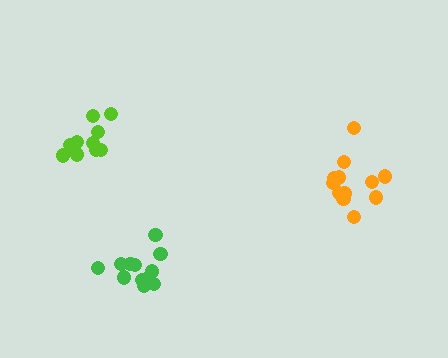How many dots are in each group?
Group 1: 13 dots, Group 2: 13 dots, Group 3: 11 dots (37 total).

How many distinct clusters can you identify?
There are 3 distinct clusters.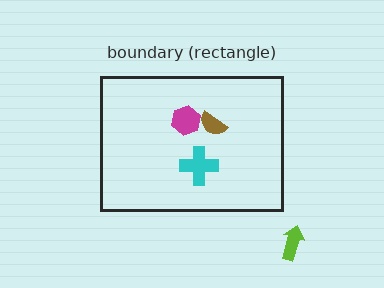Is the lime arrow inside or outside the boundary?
Outside.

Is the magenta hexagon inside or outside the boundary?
Inside.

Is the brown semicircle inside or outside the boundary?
Inside.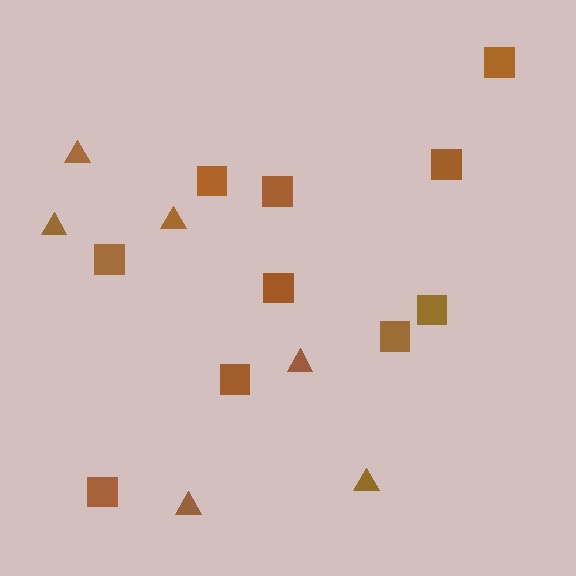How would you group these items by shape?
There are 2 groups: one group of squares (10) and one group of triangles (6).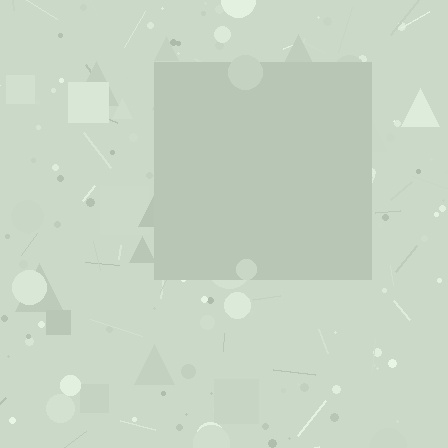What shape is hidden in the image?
A square is hidden in the image.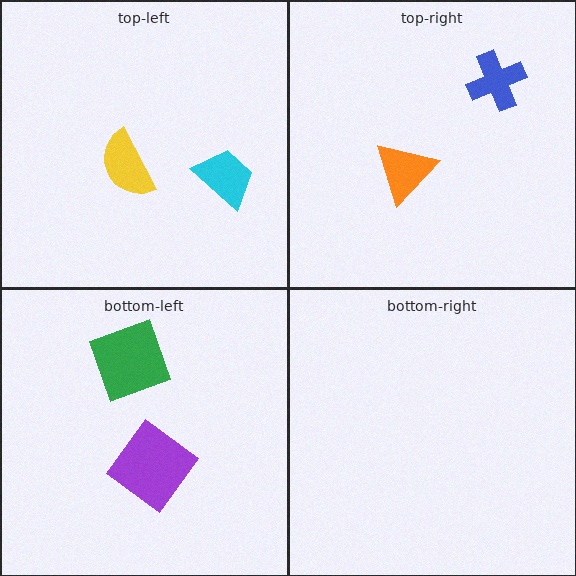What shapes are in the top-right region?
The orange triangle, the blue cross.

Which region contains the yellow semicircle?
The top-left region.